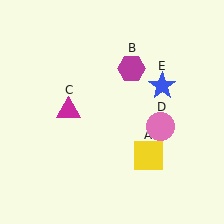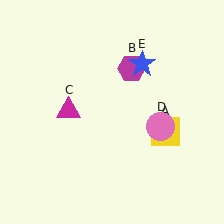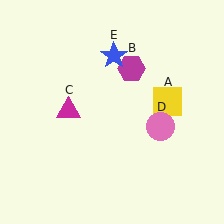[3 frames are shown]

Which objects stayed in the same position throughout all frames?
Magenta hexagon (object B) and magenta triangle (object C) and pink circle (object D) remained stationary.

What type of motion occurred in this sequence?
The yellow square (object A), blue star (object E) rotated counterclockwise around the center of the scene.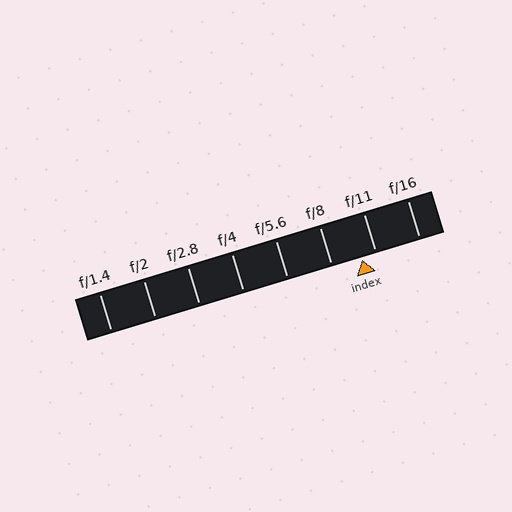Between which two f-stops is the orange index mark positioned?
The index mark is between f/8 and f/11.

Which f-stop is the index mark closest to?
The index mark is closest to f/11.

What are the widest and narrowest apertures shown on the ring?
The widest aperture shown is f/1.4 and the narrowest is f/16.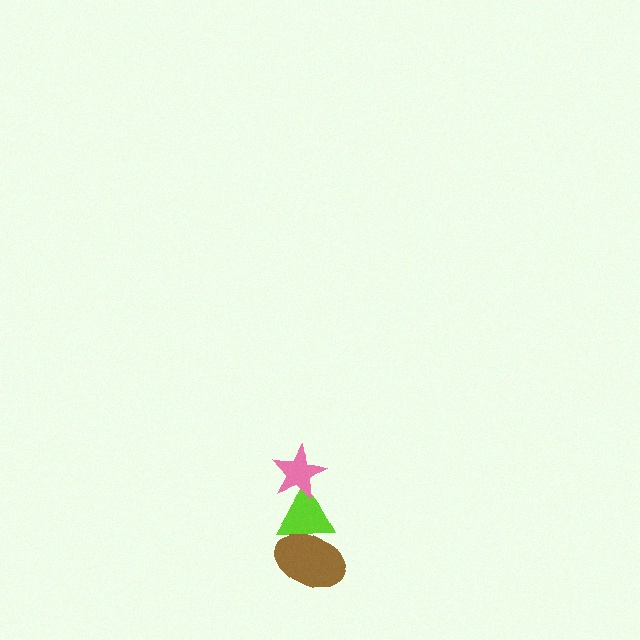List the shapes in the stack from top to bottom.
From top to bottom: the pink star, the lime triangle, the brown ellipse.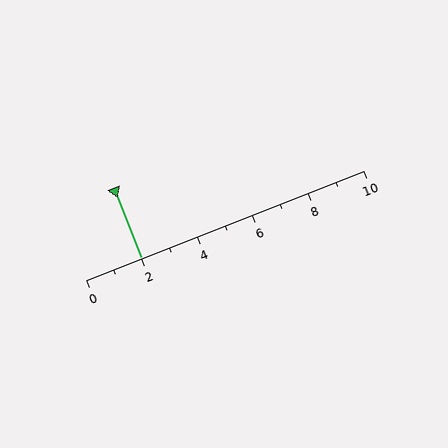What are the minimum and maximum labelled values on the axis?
The axis runs from 0 to 10.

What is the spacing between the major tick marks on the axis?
The major ticks are spaced 2 apart.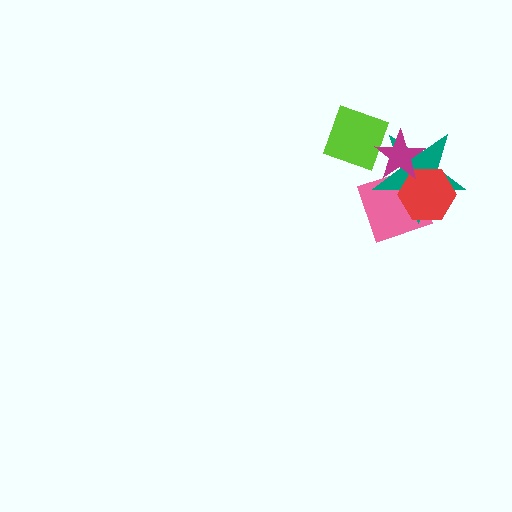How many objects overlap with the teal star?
4 objects overlap with the teal star.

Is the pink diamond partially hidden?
Yes, it is partially covered by another shape.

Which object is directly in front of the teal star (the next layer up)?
The red hexagon is directly in front of the teal star.